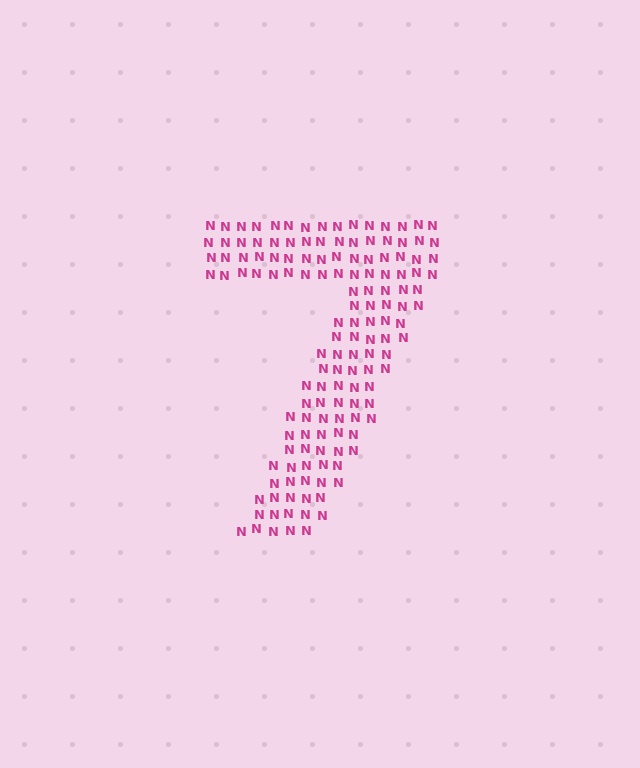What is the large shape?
The large shape is the digit 7.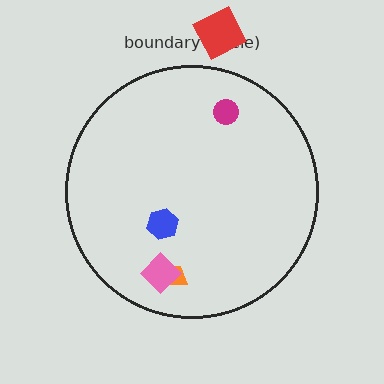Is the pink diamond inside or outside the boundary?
Inside.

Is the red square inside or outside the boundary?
Outside.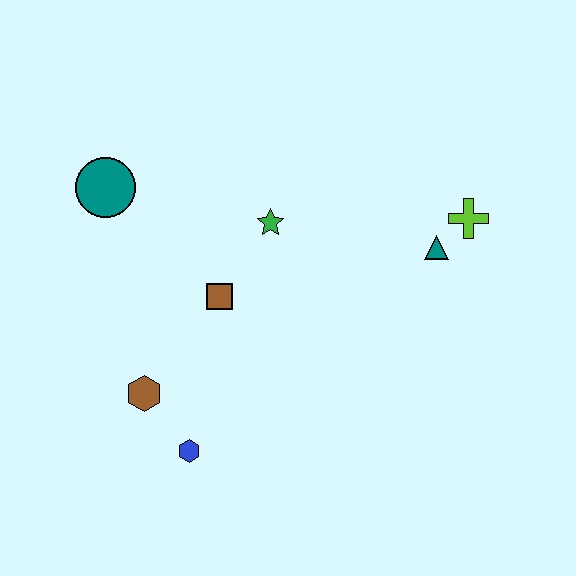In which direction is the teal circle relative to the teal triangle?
The teal circle is to the left of the teal triangle.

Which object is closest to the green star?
The brown square is closest to the green star.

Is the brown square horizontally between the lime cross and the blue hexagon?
Yes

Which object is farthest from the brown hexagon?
The lime cross is farthest from the brown hexagon.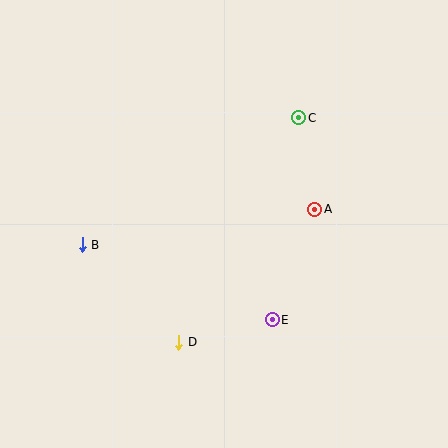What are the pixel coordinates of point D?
Point D is at (179, 342).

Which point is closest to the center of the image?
Point A at (315, 209) is closest to the center.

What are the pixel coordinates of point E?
Point E is at (272, 320).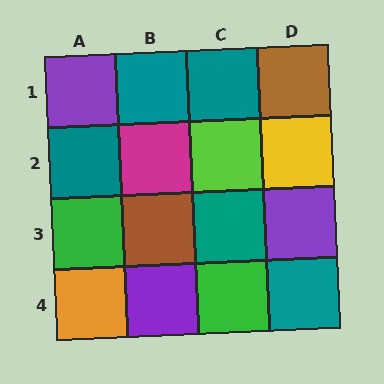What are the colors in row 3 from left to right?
Green, brown, teal, purple.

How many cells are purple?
3 cells are purple.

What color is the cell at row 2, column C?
Lime.